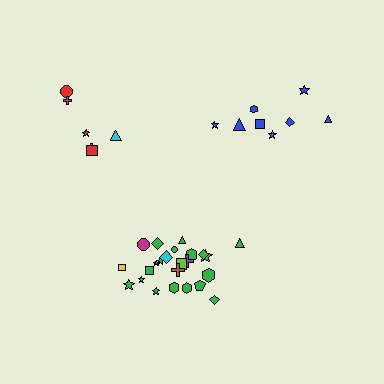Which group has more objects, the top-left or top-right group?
The top-right group.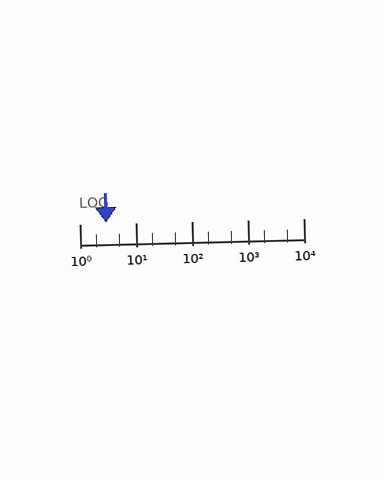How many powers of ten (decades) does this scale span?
The scale spans 4 decades, from 1 to 10000.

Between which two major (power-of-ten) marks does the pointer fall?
The pointer is between 1 and 10.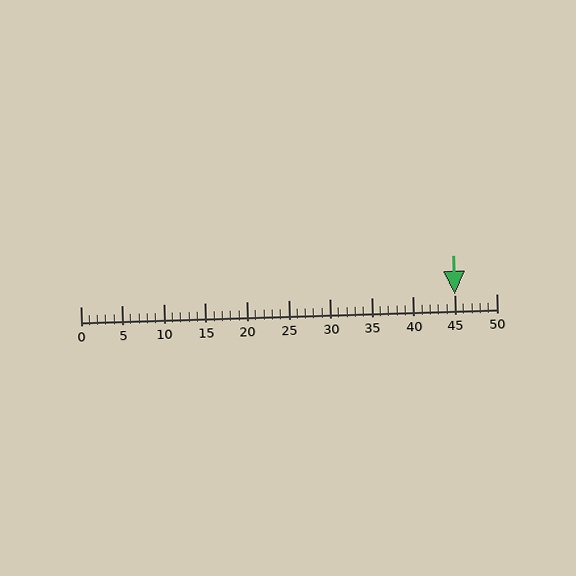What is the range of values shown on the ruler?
The ruler shows values from 0 to 50.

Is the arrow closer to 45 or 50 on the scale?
The arrow is closer to 45.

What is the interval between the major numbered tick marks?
The major tick marks are spaced 5 units apart.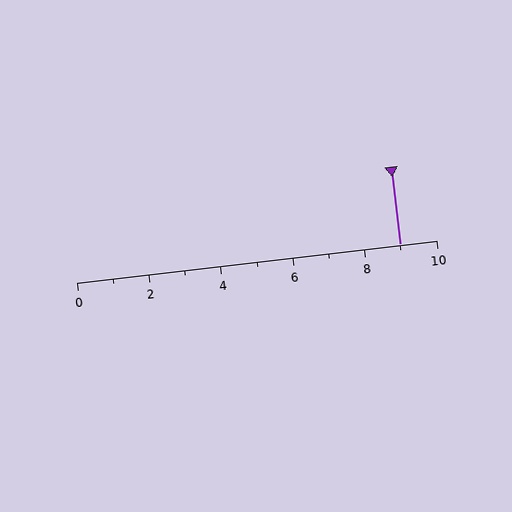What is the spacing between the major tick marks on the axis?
The major ticks are spaced 2 apart.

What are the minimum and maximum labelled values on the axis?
The axis runs from 0 to 10.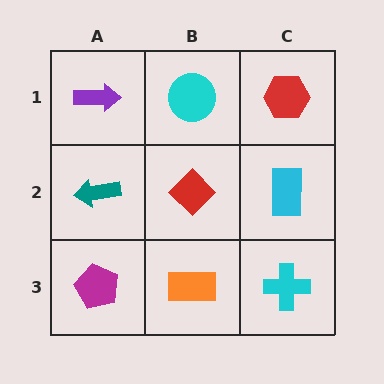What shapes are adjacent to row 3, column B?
A red diamond (row 2, column B), a magenta pentagon (row 3, column A), a cyan cross (row 3, column C).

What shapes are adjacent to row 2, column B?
A cyan circle (row 1, column B), an orange rectangle (row 3, column B), a teal arrow (row 2, column A), a cyan rectangle (row 2, column C).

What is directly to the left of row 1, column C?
A cyan circle.